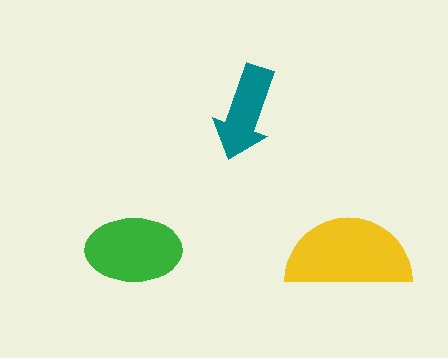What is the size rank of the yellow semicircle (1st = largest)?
1st.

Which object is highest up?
The teal arrow is topmost.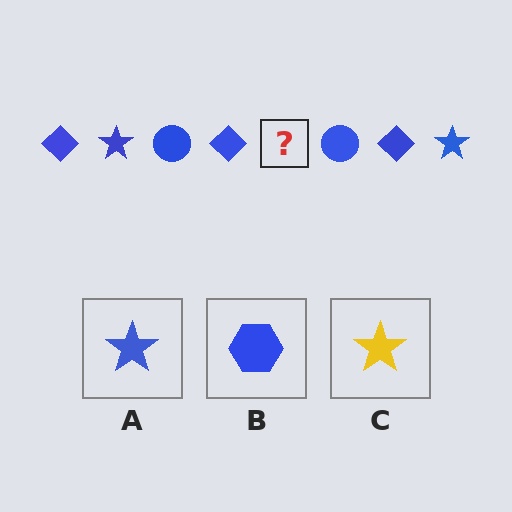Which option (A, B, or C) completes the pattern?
A.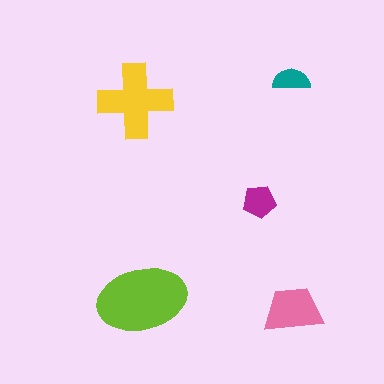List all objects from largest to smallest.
The lime ellipse, the yellow cross, the pink trapezoid, the magenta pentagon, the teal semicircle.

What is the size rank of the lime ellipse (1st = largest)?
1st.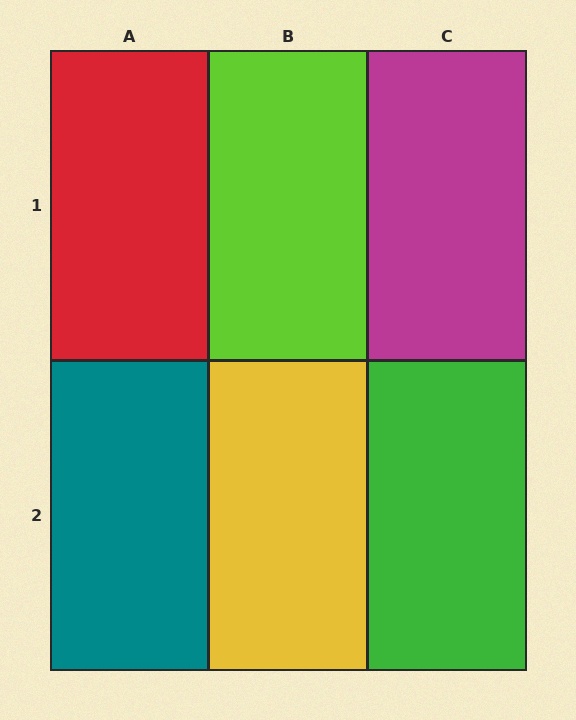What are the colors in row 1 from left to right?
Red, lime, magenta.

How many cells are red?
1 cell is red.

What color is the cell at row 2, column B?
Yellow.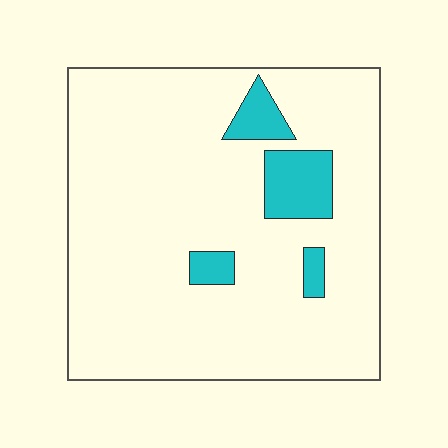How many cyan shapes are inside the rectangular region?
4.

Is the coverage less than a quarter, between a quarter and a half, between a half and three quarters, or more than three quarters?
Less than a quarter.